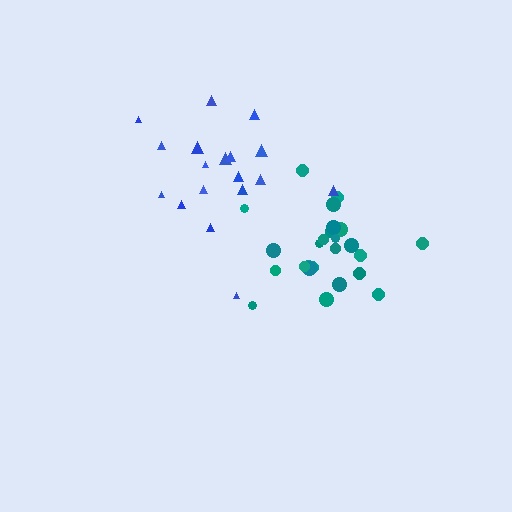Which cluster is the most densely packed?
Teal.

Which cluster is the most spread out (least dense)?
Blue.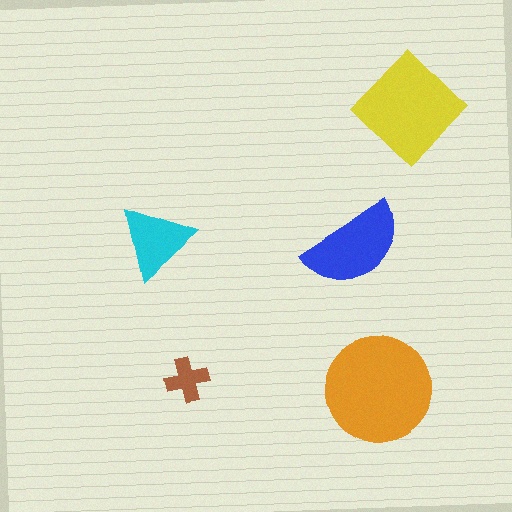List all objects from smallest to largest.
The brown cross, the cyan triangle, the blue semicircle, the yellow diamond, the orange circle.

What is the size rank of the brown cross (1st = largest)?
5th.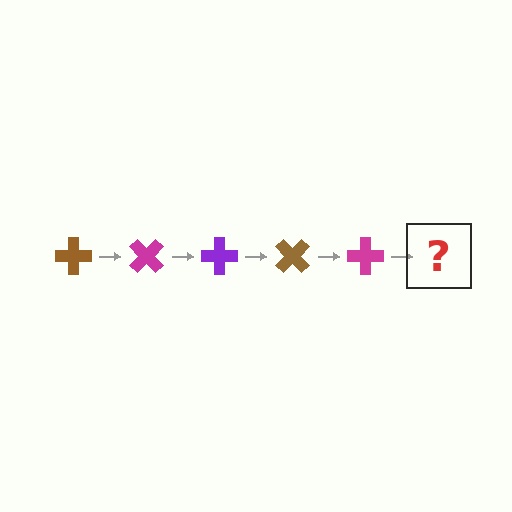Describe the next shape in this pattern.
It should be a purple cross, rotated 225 degrees from the start.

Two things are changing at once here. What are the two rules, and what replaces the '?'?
The two rules are that it rotates 45 degrees each step and the color cycles through brown, magenta, and purple. The '?' should be a purple cross, rotated 225 degrees from the start.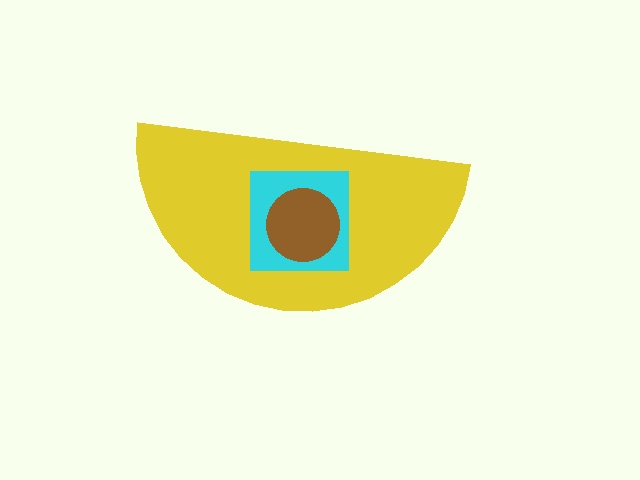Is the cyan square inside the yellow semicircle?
Yes.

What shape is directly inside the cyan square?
The brown circle.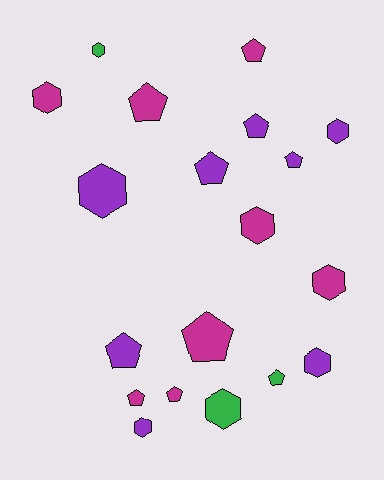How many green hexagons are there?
There are 2 green hexagons.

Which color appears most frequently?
Magenta, with 8 objects.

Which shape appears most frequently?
Pentagon, with 10 objects.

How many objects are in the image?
There are 19 objects.